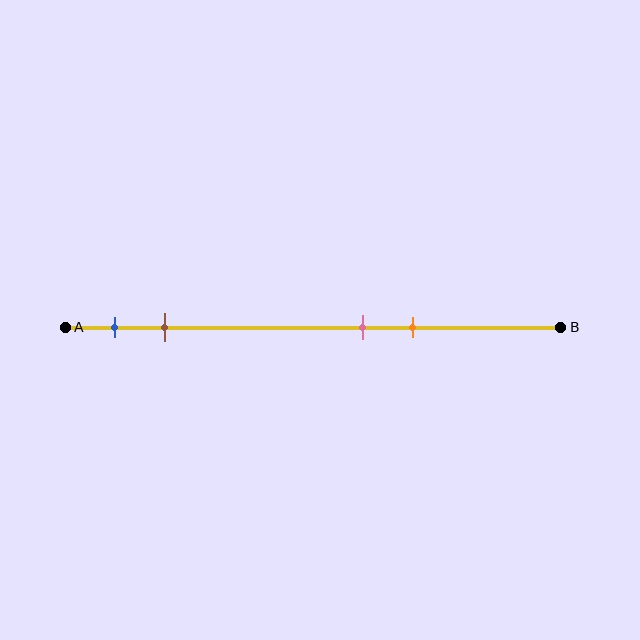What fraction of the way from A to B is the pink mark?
The pink mark is approximately 60% (0.6) of the way from A to B.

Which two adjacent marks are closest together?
The pink and orange marks are the closest adjacent pair.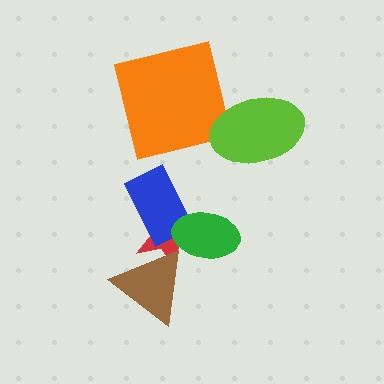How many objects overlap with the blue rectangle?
2 objects overlap with the blue rectangle.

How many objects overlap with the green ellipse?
2 objects overlap with the green ellipse.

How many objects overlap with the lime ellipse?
0 objects overlap with the lime ellipse.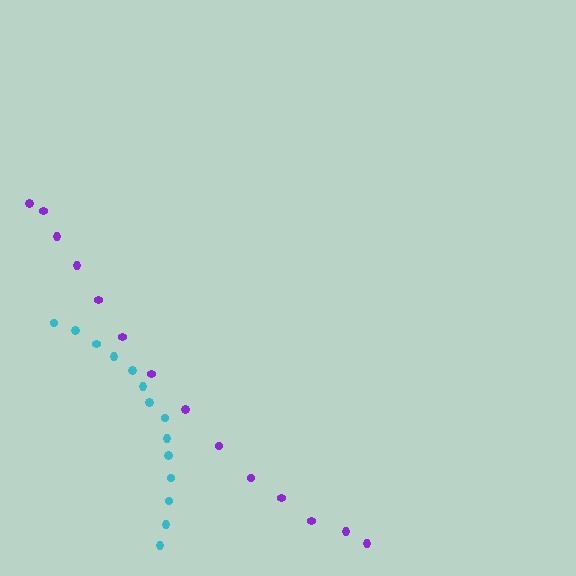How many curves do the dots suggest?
There are 2 distinct paths.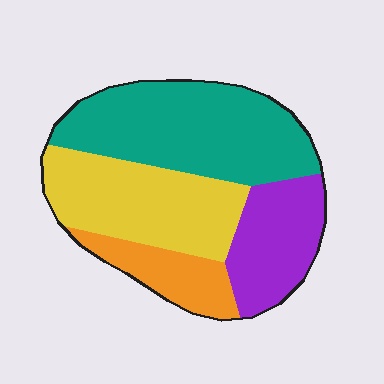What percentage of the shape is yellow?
Yellow takes up about one third (1/3) of the shape.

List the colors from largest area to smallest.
From largest to smallest: teal, yellow, purple, orange.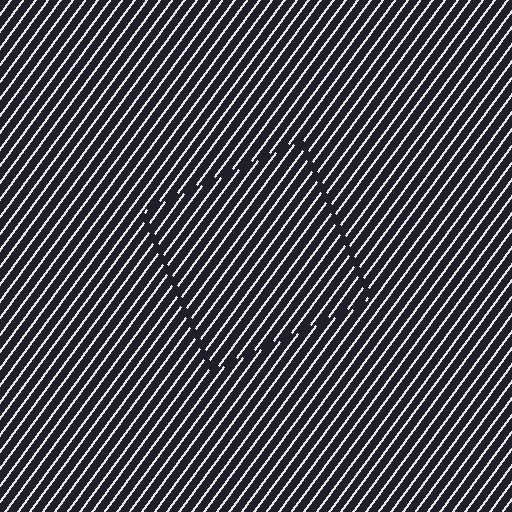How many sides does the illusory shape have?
4 sides — the line-ends trace a square.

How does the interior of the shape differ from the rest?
The interior of the shape contains the same grating, shifted by half a period — the contour is defined by the phase discontinuity where line-ends from the inner and outer gratings abut.